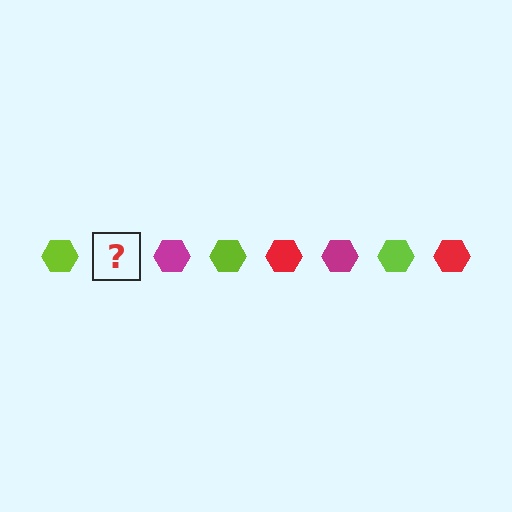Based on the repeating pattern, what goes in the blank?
The blank should be a red hexagon.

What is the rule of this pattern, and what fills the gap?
The rule is that the pattern cycles through lime, red, magenta hexagons. The gap should be filled with a red hexagon.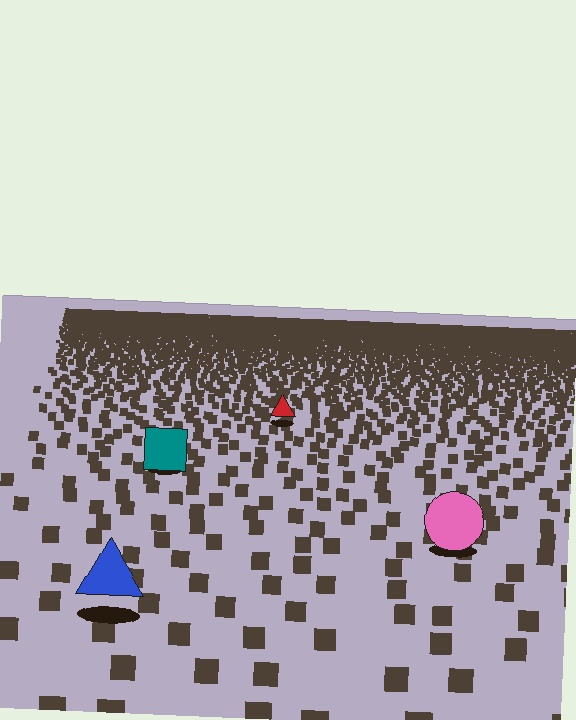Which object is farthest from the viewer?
The red triangle is farthest from the viewer. It appears smaller and the ground texture around it is denser.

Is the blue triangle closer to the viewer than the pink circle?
Yes. The blue triangle is closer — you can tell from the texture gradient: the ground texture is coarser near it.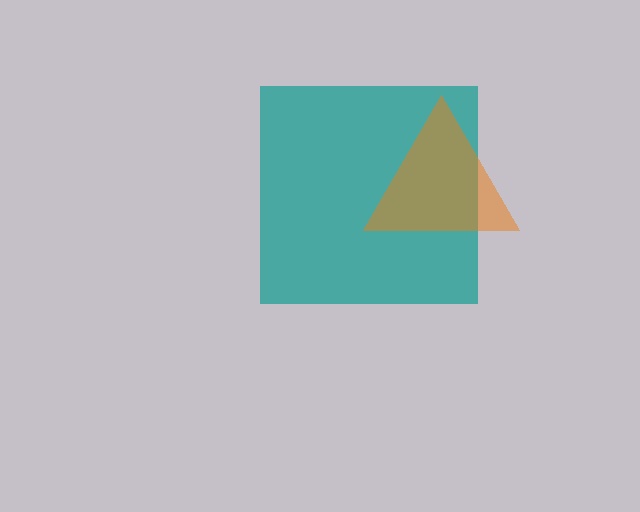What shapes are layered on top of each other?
The layered shapes are: a teal square, an orange triangle.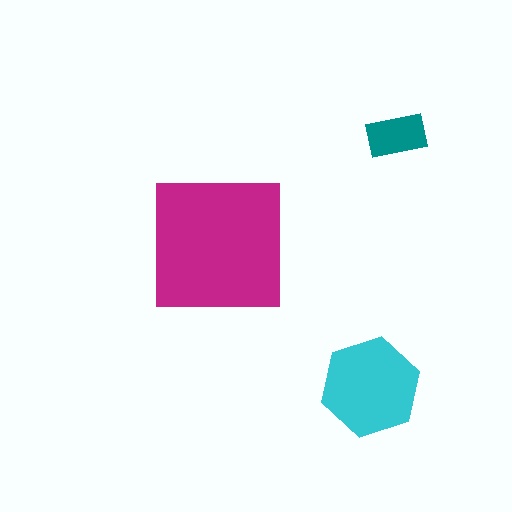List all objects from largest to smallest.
The magenta square, the cyan hexagon, the teal rectangle.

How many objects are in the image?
There are 3 objects in the image.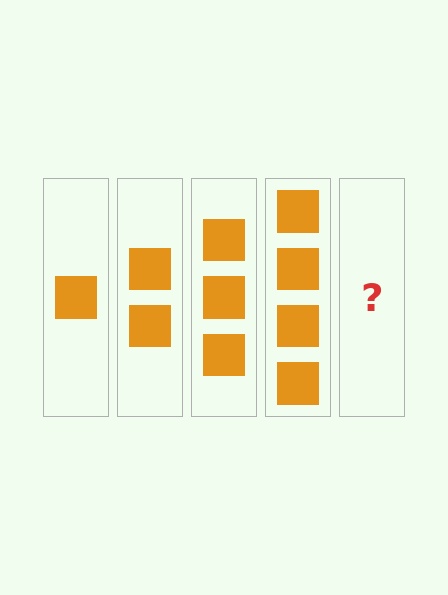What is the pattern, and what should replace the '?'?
The pattern is that each step adds one more square. The '?' should be 5 squares.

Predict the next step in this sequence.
The next step is 5 squares.